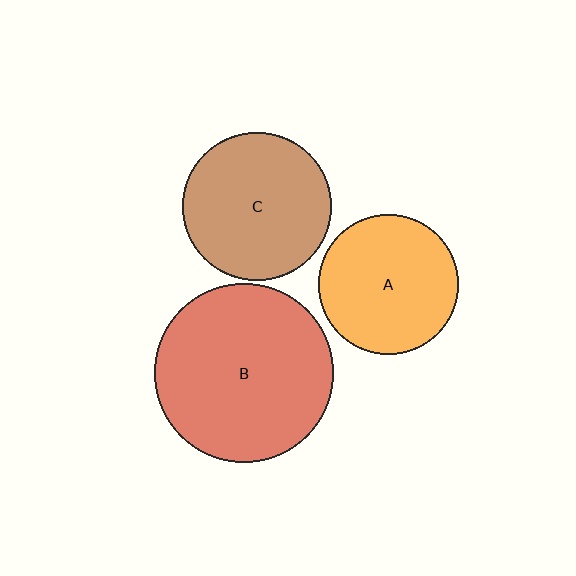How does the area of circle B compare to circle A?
Approximately 1.6 times.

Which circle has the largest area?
Circle B (red).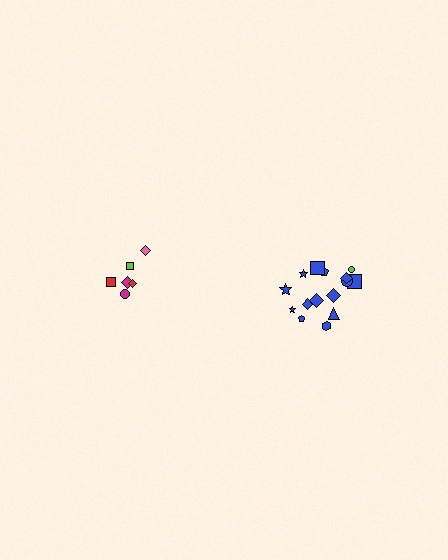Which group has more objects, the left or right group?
The right group.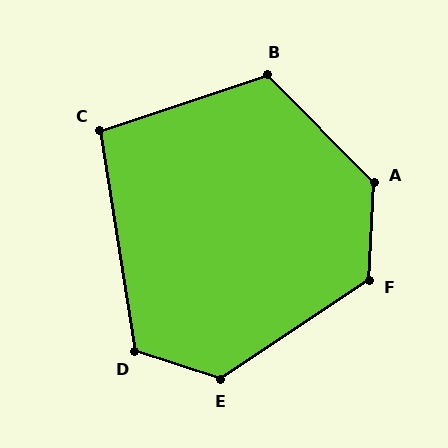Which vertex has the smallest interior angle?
C, at approximately 99 degrees.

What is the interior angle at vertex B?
Approximately 116 degrees (obtuse).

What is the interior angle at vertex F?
Approximately 127 degrees (obtuse).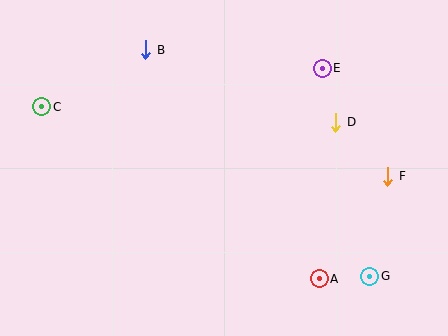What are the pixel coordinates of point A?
Point A is at (319, 279).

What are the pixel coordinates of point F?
Point F is at (388, 176).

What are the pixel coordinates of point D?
Point D is at (336, 122).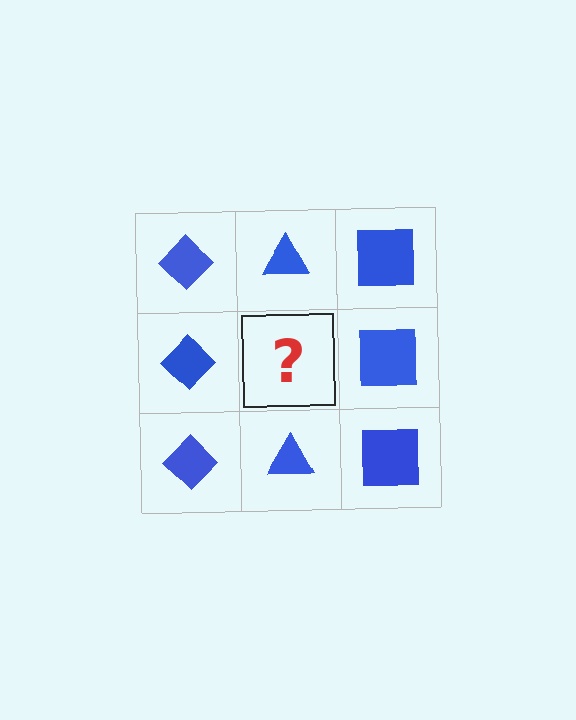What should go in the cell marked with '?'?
The missing cell should contain a blue triangle.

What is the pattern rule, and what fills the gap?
The rule is that each column has a consistent shape. The gap should be filled with a blue triangle.